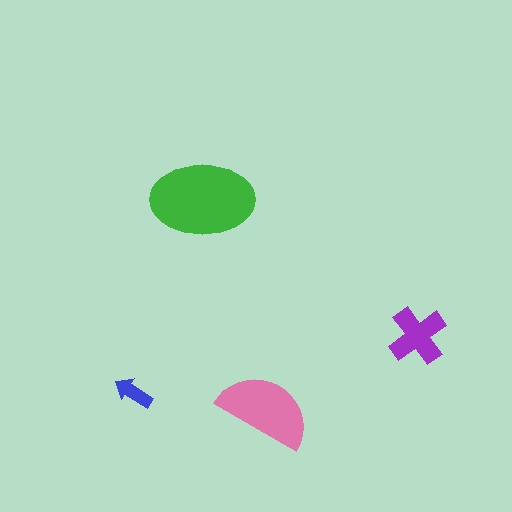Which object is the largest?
The green ellipse.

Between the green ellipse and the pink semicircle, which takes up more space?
The green ellipse.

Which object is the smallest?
The blue arrow.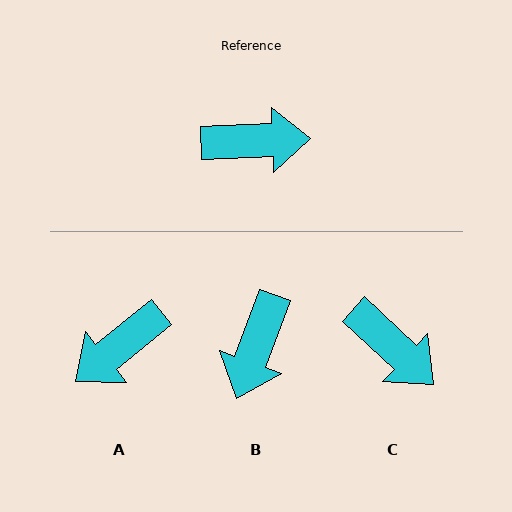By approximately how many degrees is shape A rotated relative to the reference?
Approximately 143 degrees clockwise.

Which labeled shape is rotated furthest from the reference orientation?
A, about 143 degrees away.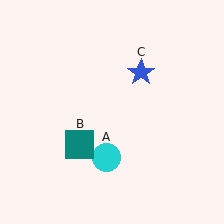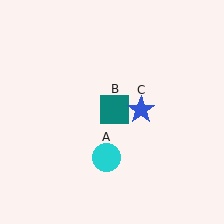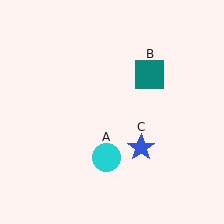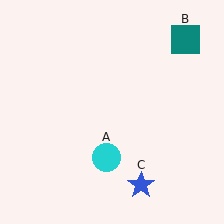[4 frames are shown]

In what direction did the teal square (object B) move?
The teal square (object B) moved up and to the right.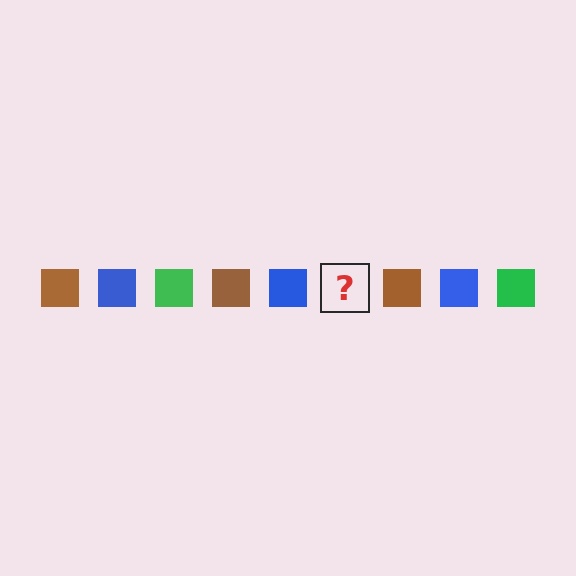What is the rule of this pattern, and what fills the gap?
The rule is that the pattern cycles through brown, blue, green squares. The gap should be filled with a green square.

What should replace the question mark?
The question mark should be replaced with a green square.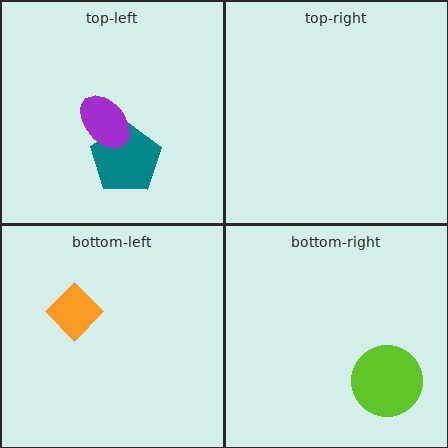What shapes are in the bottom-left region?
The orange diamond.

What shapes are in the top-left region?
The teal pentagon, the purple ellipse.